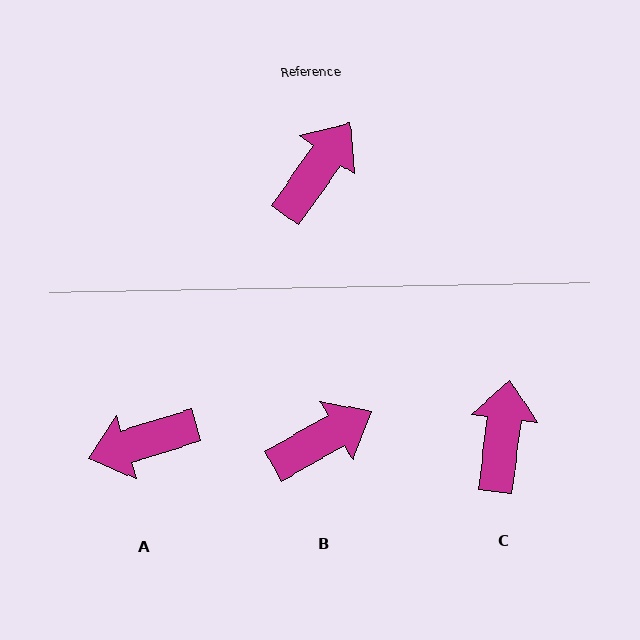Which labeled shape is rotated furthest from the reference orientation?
A, about 143 degrees away.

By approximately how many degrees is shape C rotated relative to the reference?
Approximately 28 degrees counter-clockwise.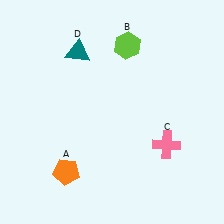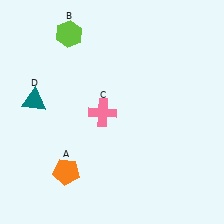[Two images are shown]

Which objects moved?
The objects that moved are: the lime hexagon (B), the pink cross (C), the teal triangle (D).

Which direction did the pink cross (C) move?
The pink cross (C) moved left.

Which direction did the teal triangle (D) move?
The teal triangle (D) moved down.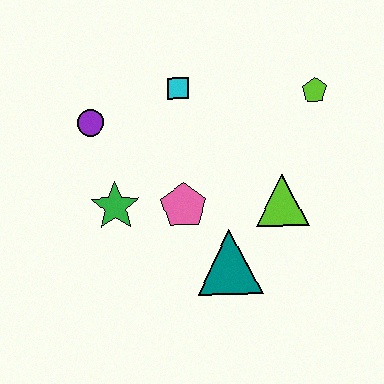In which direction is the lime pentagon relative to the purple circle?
The lime pentagon is to the right of the purple circle.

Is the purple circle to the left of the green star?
Yes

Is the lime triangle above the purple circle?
No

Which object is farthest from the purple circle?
The lime pentagon is farthest from the purple circle.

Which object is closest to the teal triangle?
The pink pentagon is closest to the teal triangle.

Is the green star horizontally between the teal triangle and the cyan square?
No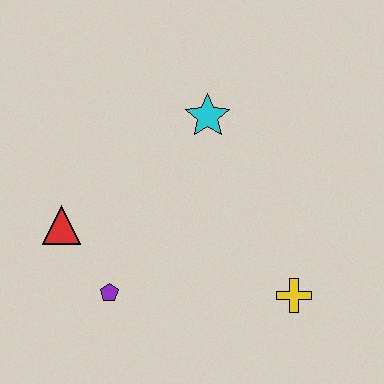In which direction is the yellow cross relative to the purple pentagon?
The yellow cross is to the right of the purple pentagon.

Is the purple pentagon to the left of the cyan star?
Yes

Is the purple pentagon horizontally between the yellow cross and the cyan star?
No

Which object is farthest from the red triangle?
The yellow cross is farthest from the red triangle.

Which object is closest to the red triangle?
The purple pentagon is closest to the red triangle.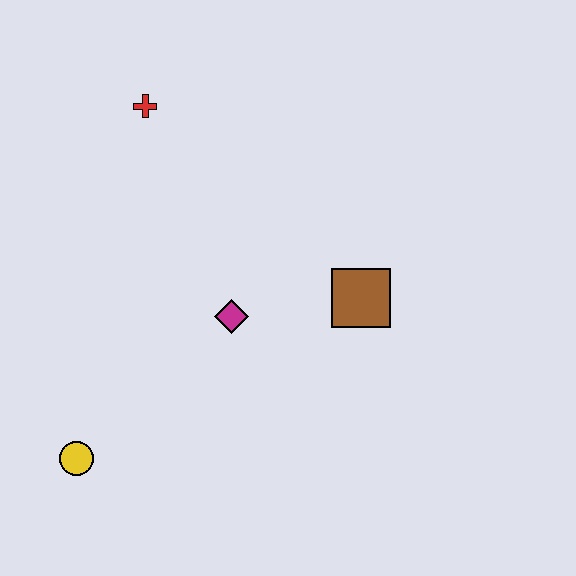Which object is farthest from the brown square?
The yellow circle is farthest from the brown square.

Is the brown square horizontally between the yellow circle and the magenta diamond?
No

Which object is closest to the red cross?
The magenta diamond is closest to the red cross.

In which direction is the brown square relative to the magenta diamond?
The brown square is to the right of the magenta diamond.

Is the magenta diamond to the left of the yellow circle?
No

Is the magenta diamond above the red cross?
No